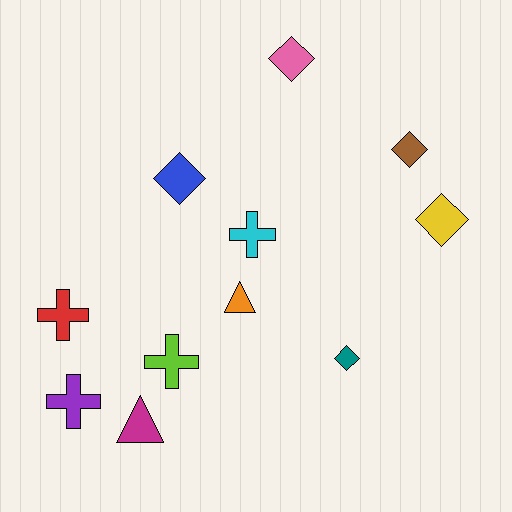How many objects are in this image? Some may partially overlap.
There are 11 objects.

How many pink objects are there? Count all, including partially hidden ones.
There is 1 pink object.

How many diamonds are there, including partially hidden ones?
There are 5 diamonds.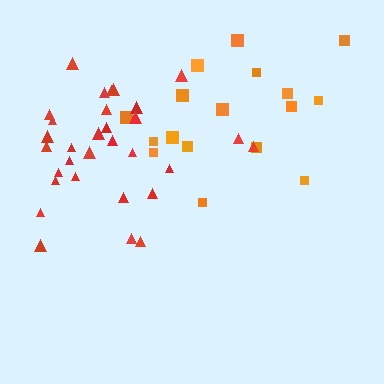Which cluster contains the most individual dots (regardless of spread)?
Red (32).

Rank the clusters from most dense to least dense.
red, orange.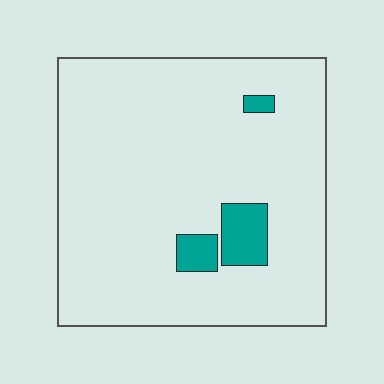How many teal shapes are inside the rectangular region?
3.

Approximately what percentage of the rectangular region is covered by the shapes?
Approximately 5%.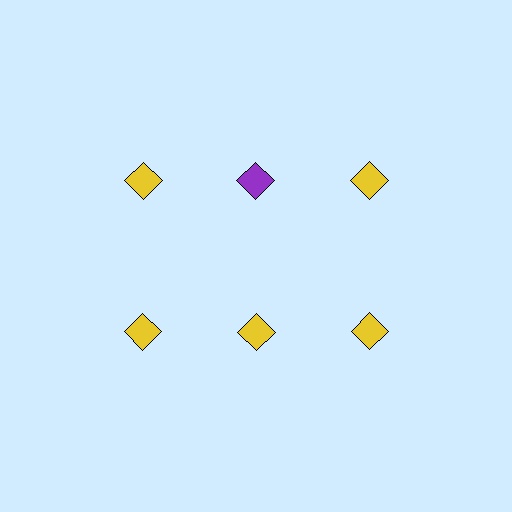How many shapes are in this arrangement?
There are 6 shapes arranged in a grid pattern.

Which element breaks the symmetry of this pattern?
The purple diamond in the top row, second from left column breaks the symmetry. All other shapes are yellow diamonds.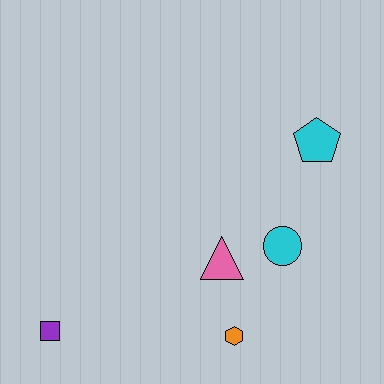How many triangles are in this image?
There is 1 triangle.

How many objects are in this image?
There are 5 objects.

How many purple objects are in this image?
There is 1 purple object.